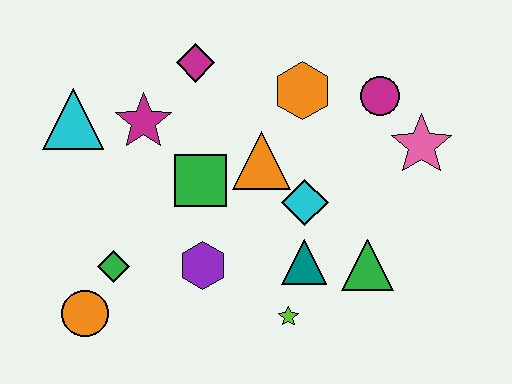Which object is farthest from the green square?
The pink star is farthest from the green square.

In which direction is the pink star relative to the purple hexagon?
The pink star is to the right of the purple hexagon.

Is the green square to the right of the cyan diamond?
No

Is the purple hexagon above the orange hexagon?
No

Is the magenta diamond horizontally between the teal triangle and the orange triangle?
No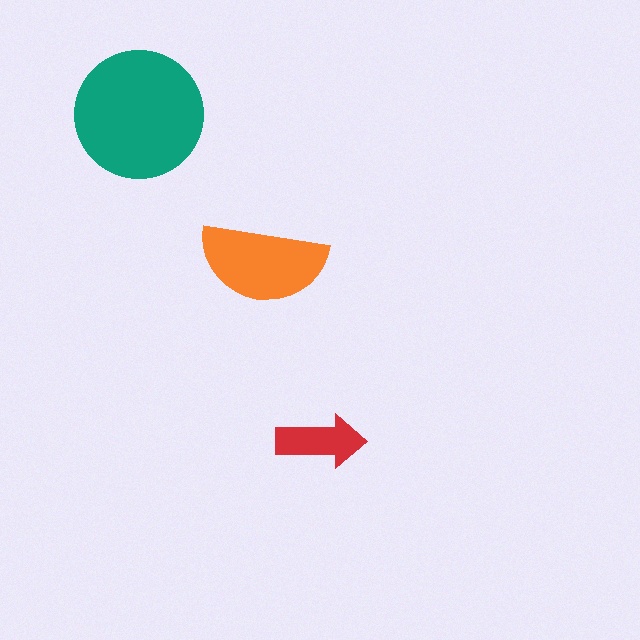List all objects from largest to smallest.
The teal circle, the orange semicircle, the red arrow.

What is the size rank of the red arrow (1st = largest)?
3rd.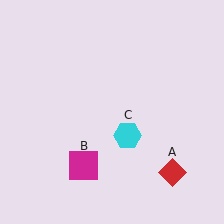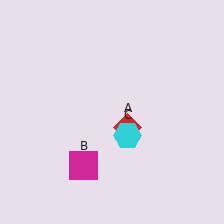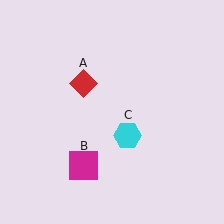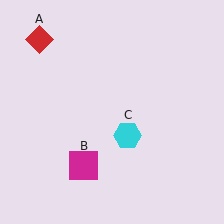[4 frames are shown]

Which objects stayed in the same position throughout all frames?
Magenta square (object B) and cyan hexagon (object C) remained stationary.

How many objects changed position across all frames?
1 object changed position: red diamond (object A).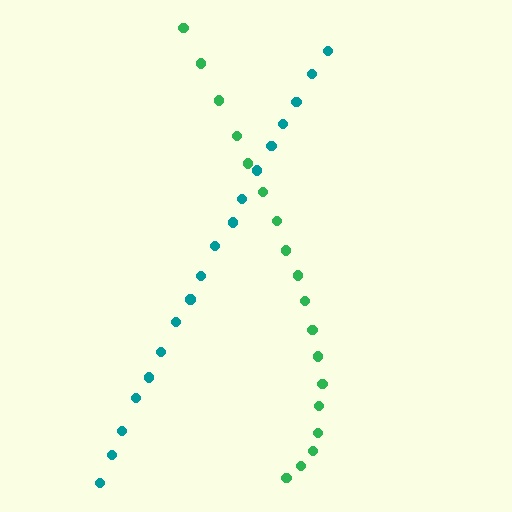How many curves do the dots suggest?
There are 2 distinct paths.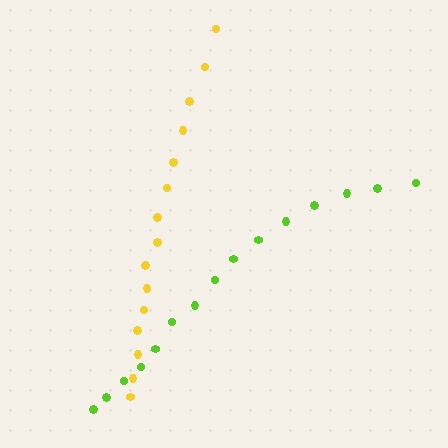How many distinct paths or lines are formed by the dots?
There are 2 distinct paths.